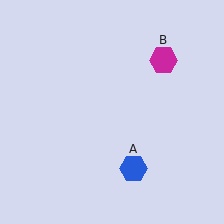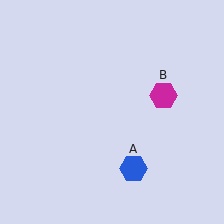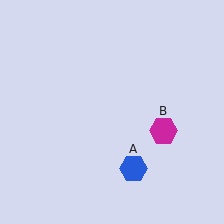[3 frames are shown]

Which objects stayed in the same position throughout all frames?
Blue hexagon (object A) remained stationary.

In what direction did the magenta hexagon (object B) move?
The magenta hexagon (object B) moved down.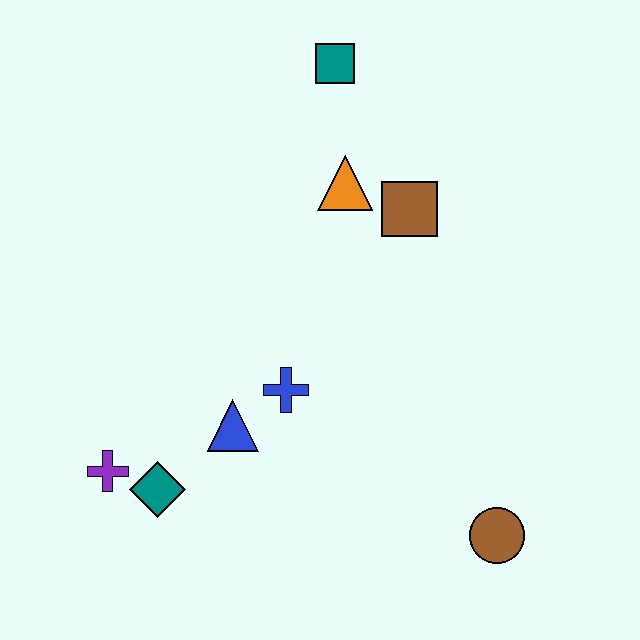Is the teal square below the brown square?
No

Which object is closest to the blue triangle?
The blue cross is closest to the blue triangle.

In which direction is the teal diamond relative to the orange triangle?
The teal diamond is below the orange triangle.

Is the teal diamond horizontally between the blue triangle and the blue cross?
No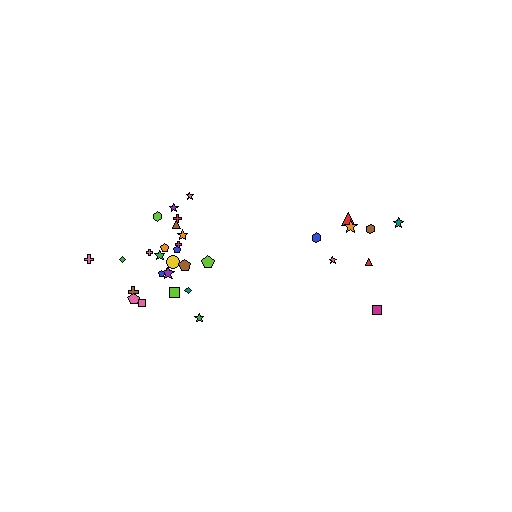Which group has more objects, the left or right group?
The left group.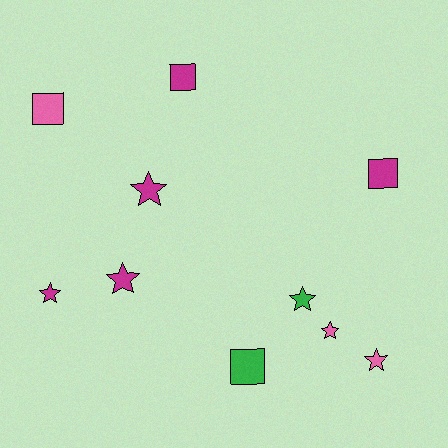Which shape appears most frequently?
Star, with 6 objects.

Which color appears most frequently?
Magenta, with 5 objects.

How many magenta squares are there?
There are 2 magenta squares.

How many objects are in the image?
There are 10 objects.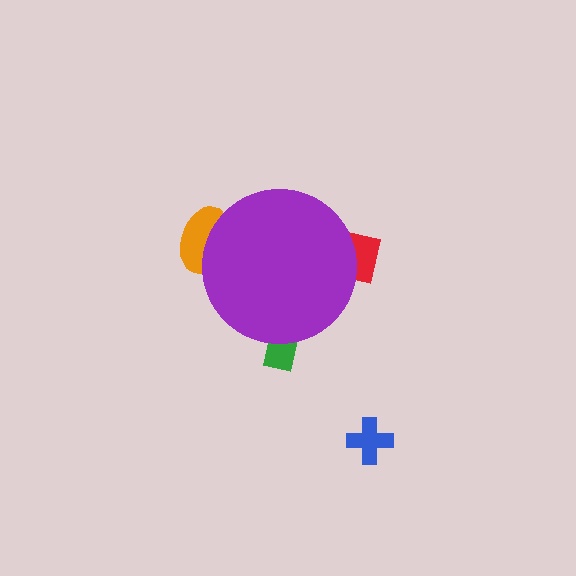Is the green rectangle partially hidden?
Yes, the green rectangle is partially hidden behind the purple circle.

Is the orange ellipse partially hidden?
Yes, the orange ellipse is partially hidden behind the purple circle.